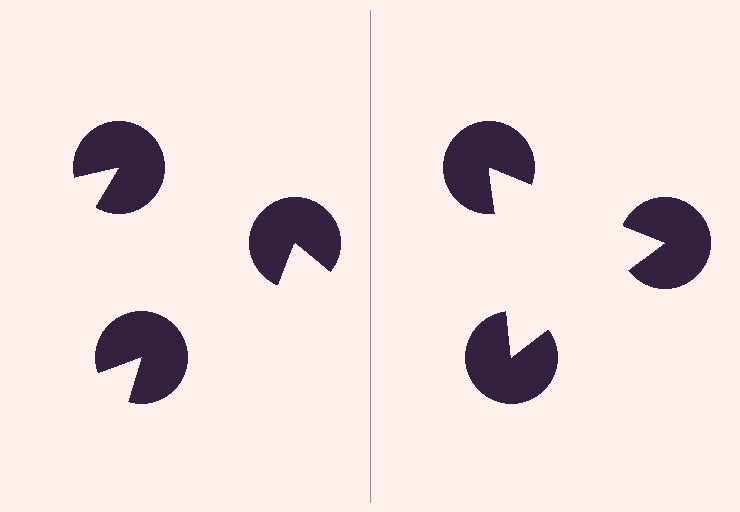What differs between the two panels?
The pac-man discs are positioned identically on both sides; only the wedge orientations differ. On the right they align to a triangle; on the left they are misaligned.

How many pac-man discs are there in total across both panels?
6 — 3 on each side.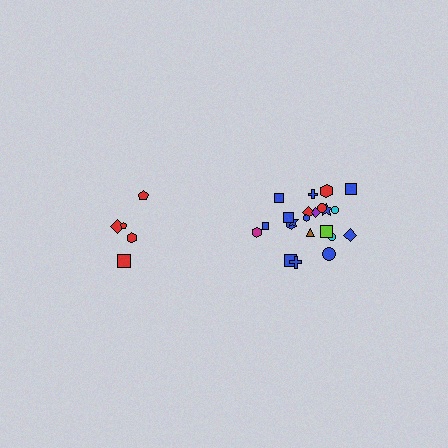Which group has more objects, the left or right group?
The right group.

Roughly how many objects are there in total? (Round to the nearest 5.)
Roughly 25 objects in total.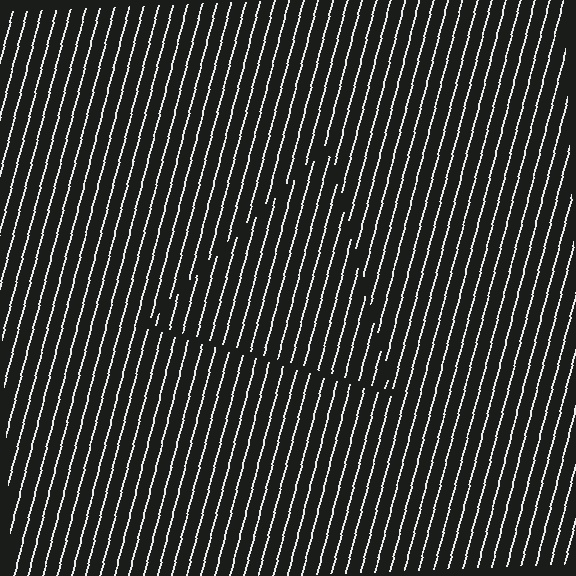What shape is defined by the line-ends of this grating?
An illusory triangle. The interior of the shape contains the same grating, shifted by half a period — the contour is defined by the phase discontinuity where line-ends from the inner and outer gratings abut.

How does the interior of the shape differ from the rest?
The interior of the shape contains the same grating, shifted by half a period — the contour is defined by the phase discontinuity where line-ends from the inner and outer gratings abut.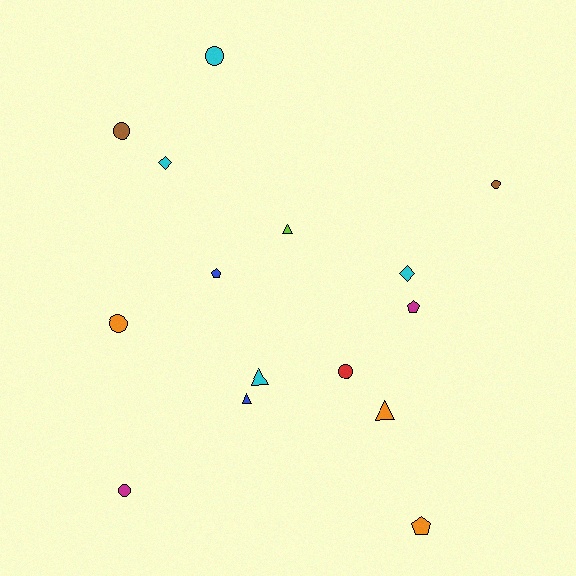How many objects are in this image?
There are 15 objects.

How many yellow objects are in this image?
There are no yellow objects.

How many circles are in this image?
There are 6 circles.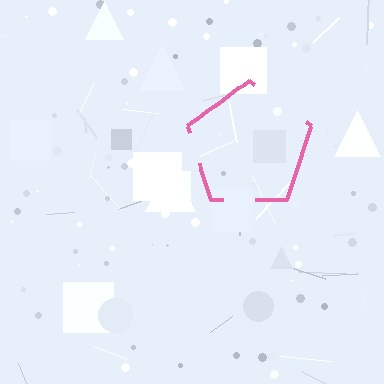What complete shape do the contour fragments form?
The contour fragments form a pentagon.